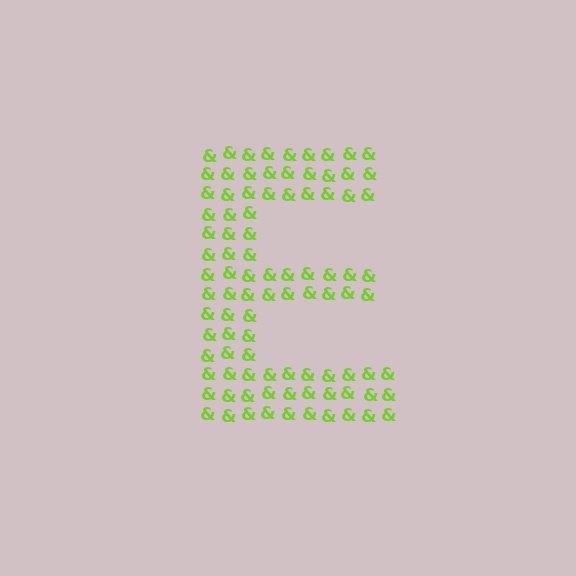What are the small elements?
The small elements are ampersands.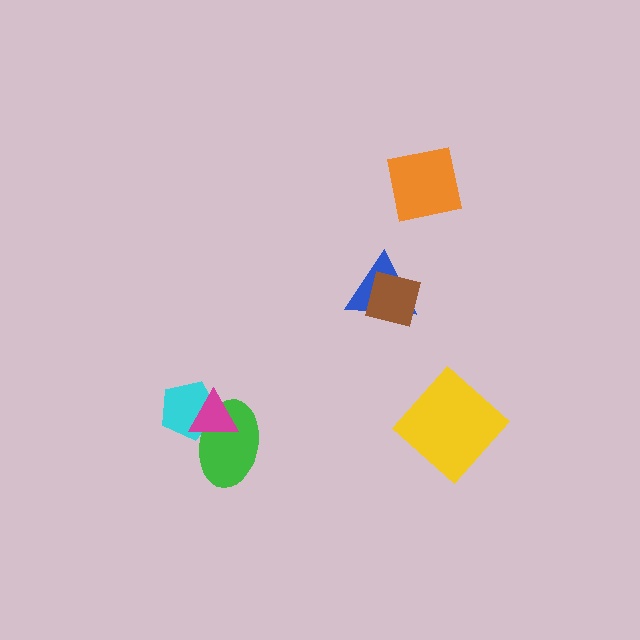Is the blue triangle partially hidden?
Yes, it is partially covered by another shape.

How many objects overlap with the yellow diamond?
0 objects overlap with the yellow diamond.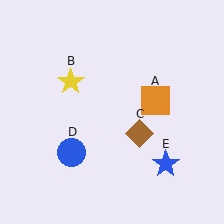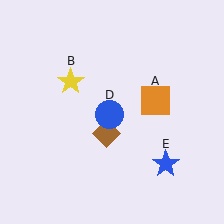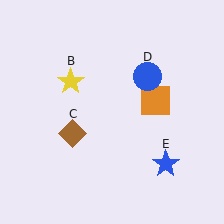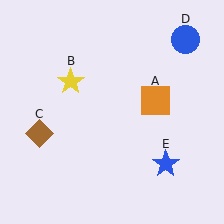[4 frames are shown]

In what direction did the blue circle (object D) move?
The blue circle (object D) moved up and to the right.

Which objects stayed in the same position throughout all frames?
Orange square (object A) and yellow star (object B) and blue star (object E) remained stationary.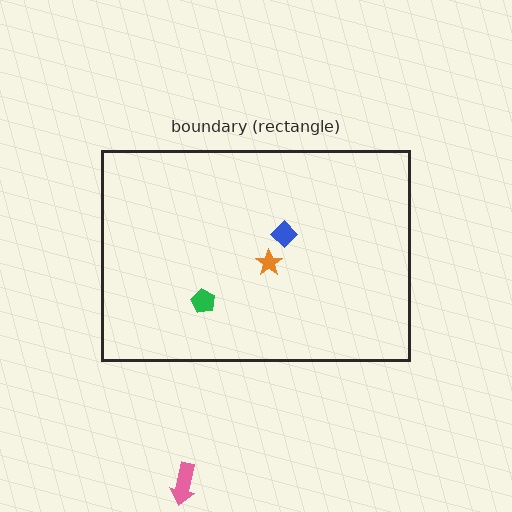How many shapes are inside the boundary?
3 inside, 1 outside.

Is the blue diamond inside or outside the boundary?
Inside.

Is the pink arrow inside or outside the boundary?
Outside.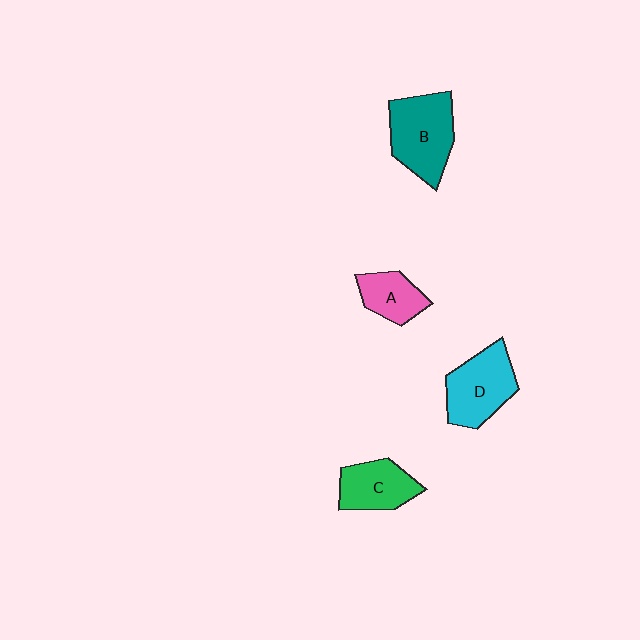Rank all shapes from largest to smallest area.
From largest to smallest: B (teal), D (cyan), C (green), A (pink).